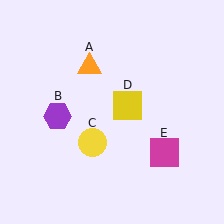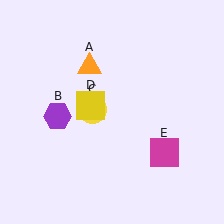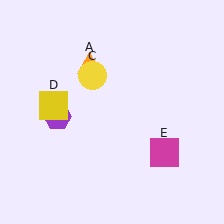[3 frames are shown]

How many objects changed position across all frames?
2 objects changed position: yellow circle (object C), yellow square (object D).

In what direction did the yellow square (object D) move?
The yellow square (object D) moved left.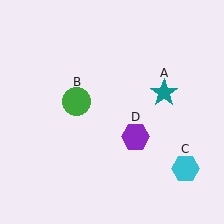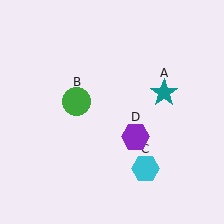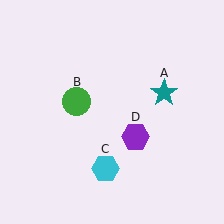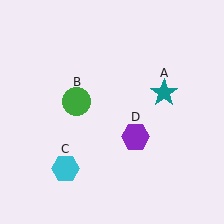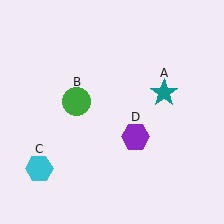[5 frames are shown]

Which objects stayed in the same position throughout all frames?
Teal star (object A) and green circle (object B) and purple hexagon (object D) remained stationary.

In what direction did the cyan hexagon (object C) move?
The cyan hexagon (object C) moved left.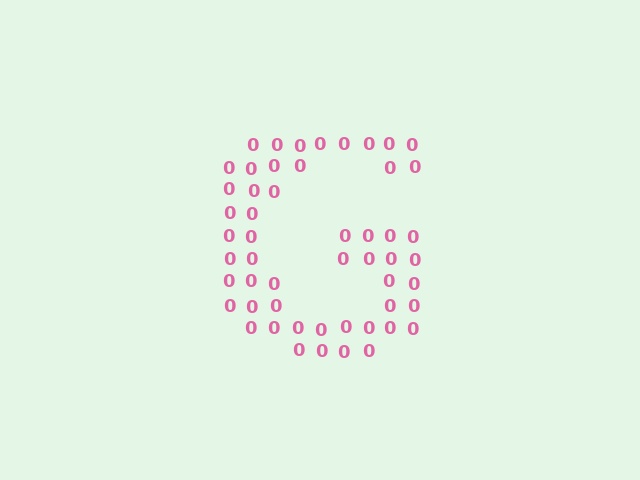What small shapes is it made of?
It is made of small digit 0's.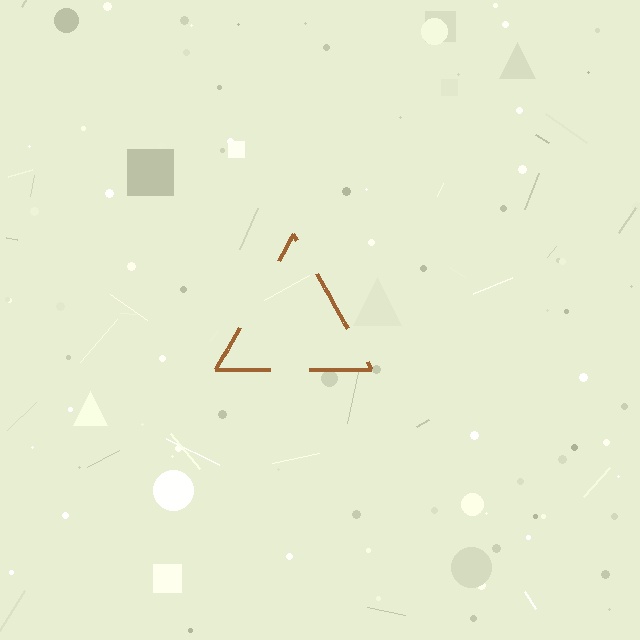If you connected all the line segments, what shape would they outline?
They would outline a triangle.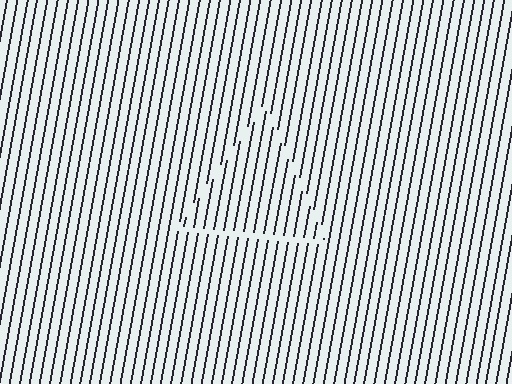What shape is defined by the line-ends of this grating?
An illusory triangle. The interior of the shape contains the same grating, shifted by half a period — the contour is defined by the phase discontinuity where line-ends from the inner and outer gratings abut.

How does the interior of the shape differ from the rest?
The interior of the shape contains the same grating, shifted by half a period — the contour is defined by the phase discontinuity where line-ends from the inner and outer gratings abut.